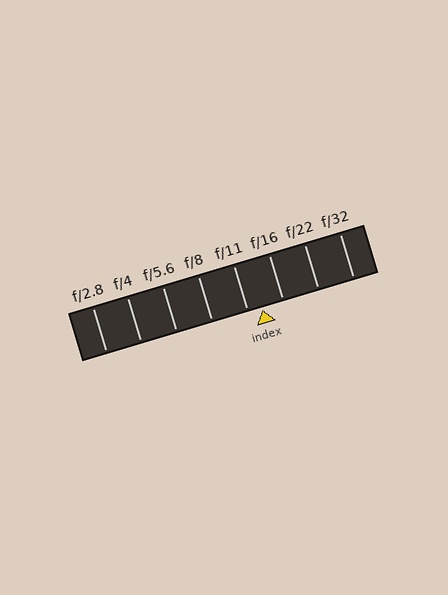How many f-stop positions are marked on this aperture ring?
There are 8 f-stop positions marked.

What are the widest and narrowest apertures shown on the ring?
The widest aperture shown is f/2.8 and the narrowest is f/32.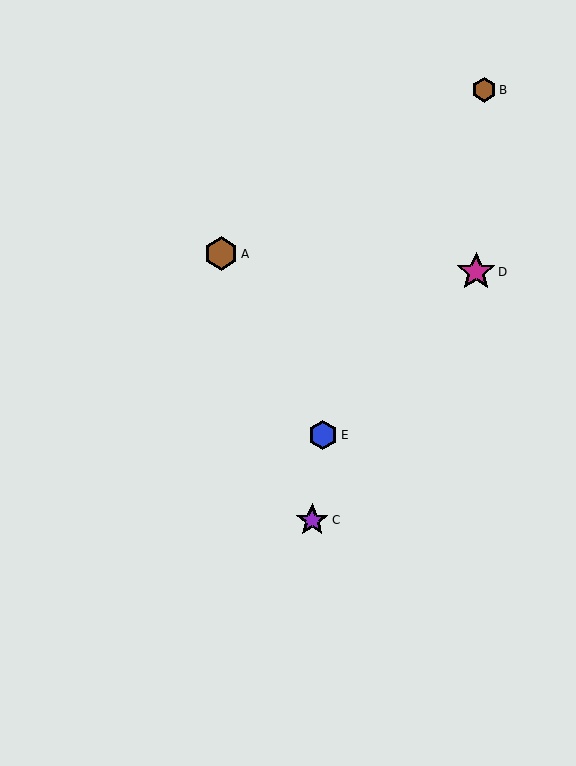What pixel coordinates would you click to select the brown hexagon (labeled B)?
Click at (484, 90) to select the brown hexagon B.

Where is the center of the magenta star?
The center of the magenta star is at (476, 272).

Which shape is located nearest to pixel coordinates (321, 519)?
The purple star (labeled C) at (312, 520) is nearest to that location.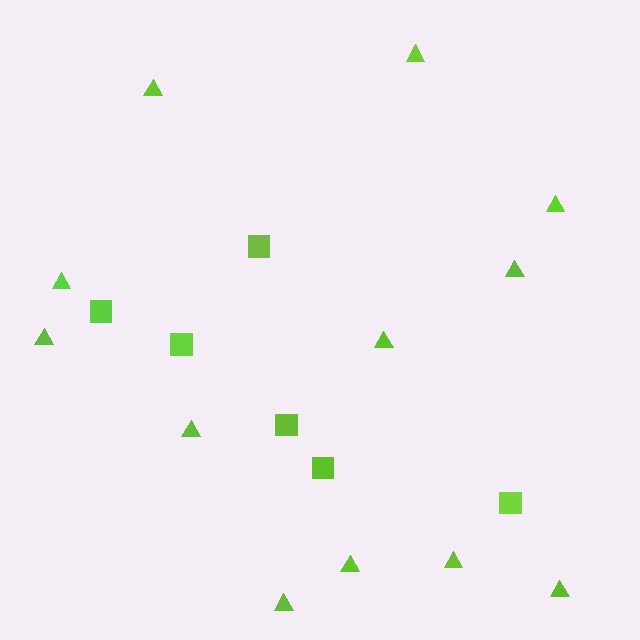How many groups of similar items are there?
There are 2 groups: one group of squares (6) and one group of triangles (12).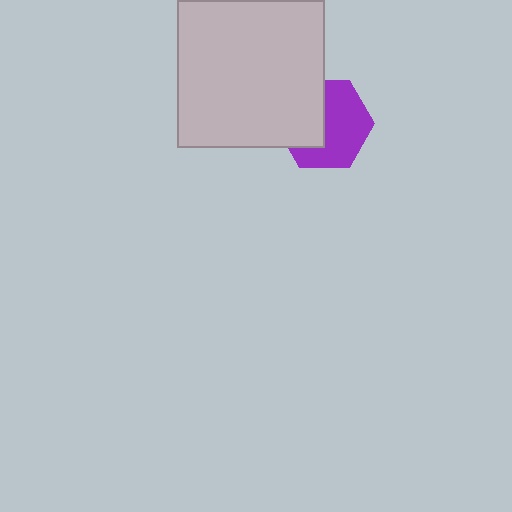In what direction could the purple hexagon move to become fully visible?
The purple hexagon could move right. That would shift it out from behind the light gray square entirely.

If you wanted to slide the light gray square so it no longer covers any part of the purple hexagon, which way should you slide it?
Slide it left — that is the most direct way to separate the two shapes.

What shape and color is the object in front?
The object in front is a light gray square.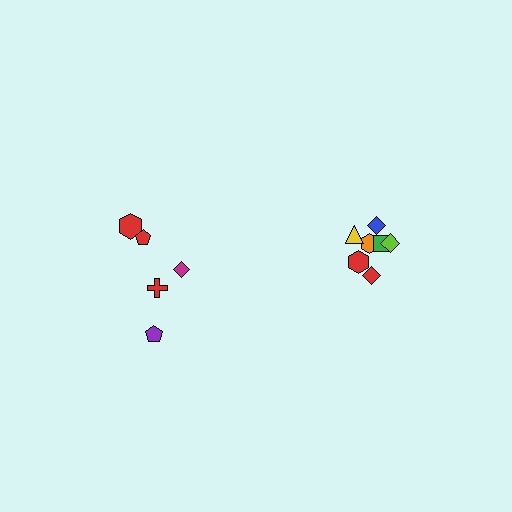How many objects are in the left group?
There are 5 objects.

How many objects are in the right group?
There are 7 objects.